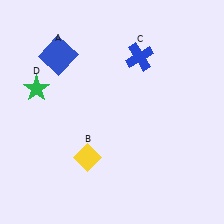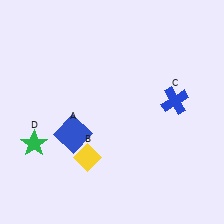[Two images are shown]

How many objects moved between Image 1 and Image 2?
3 objects moved between the two images.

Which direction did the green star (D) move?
The green star (D) moved down.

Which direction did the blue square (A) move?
The blue square (A) moved down.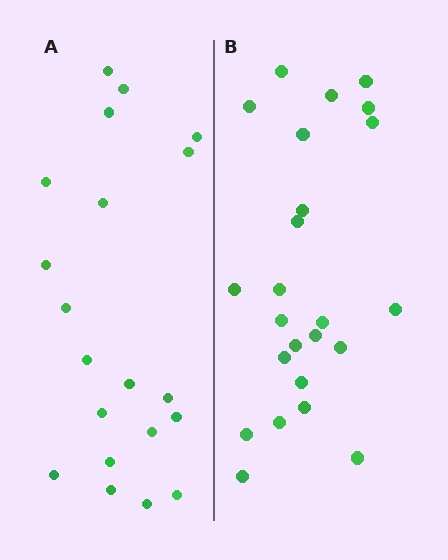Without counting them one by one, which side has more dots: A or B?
Region B (the right region) has more dots.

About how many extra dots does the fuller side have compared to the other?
Region B has about 4 more dots than region A.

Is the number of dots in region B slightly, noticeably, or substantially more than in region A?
Region B has only slightly more — the two regions are fairly close. The ratio is roughly 1.2 to 1.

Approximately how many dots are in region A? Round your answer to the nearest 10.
About 20 dots.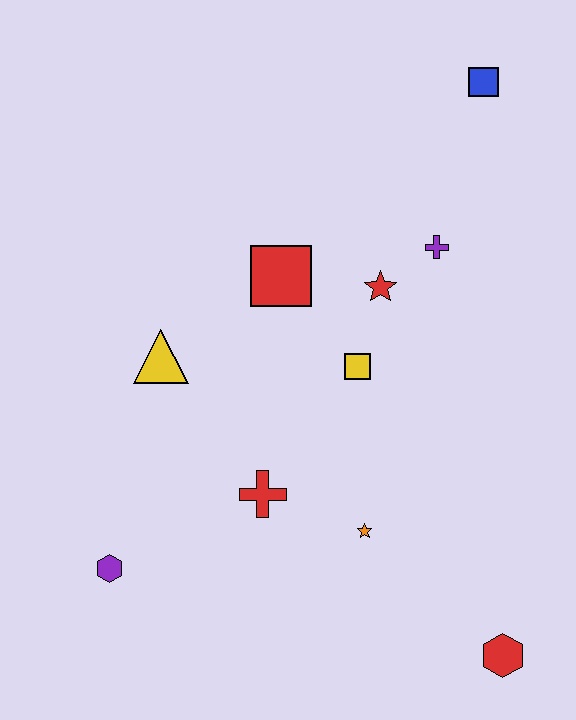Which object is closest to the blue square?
The purple cross is closest to the blue square.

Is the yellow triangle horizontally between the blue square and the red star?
No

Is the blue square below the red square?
No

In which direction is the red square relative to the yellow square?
The red square is above the yellow square.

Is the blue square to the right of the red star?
Yes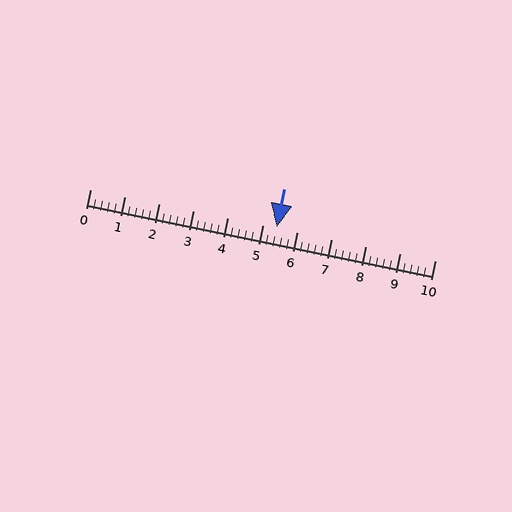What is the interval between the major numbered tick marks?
The major tick marks are spaced 1 units apart.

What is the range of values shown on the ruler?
The ruler shows values from 0 to 10.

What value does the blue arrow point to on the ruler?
The blue arrow points to approximately 5.4.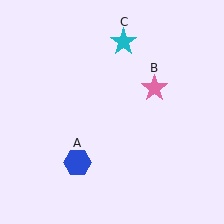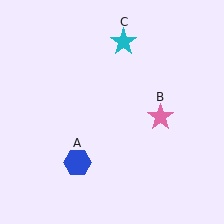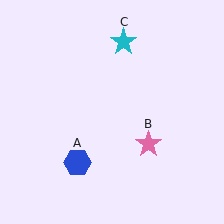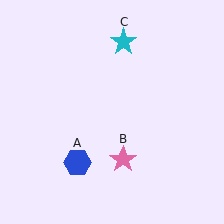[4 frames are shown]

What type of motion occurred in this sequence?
The pink star (object B) rotated clockwise around the center of the scene.